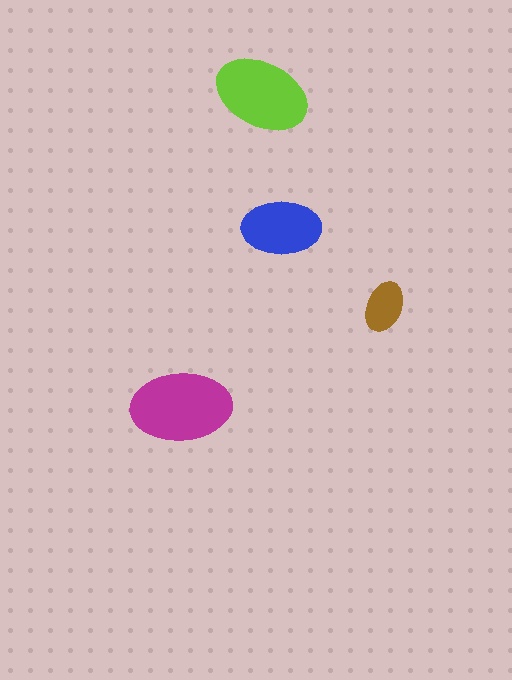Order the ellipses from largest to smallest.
the magenta one, the lime one, the blue one, the brown one.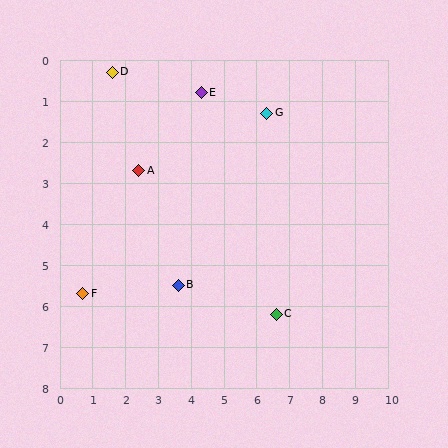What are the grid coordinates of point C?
Point C is at approximately (6.6, 6.2).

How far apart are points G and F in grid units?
Points G and F are about 7.1 grid units apart.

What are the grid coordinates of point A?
Point A is at approximately (2.4, 2.7).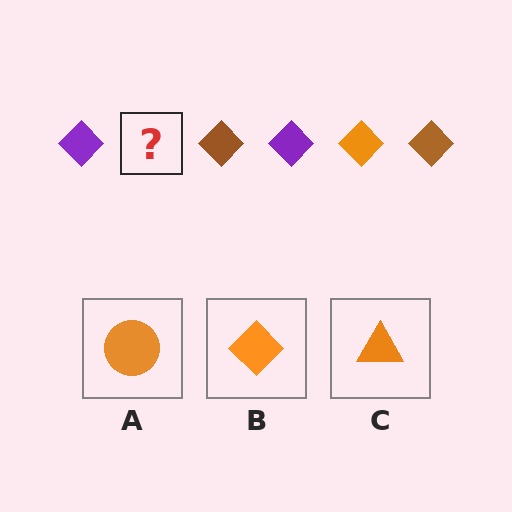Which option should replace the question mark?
Option B.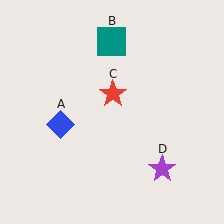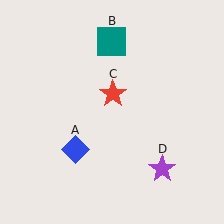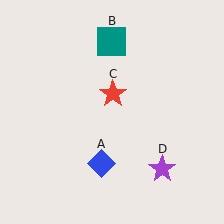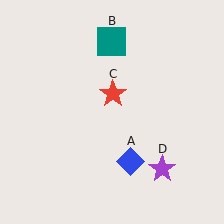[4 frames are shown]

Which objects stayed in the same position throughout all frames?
Teal square (object B) and red star (object C) and purple star (object D) remained stationary.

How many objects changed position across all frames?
1 object changed position: blue diamond (object A).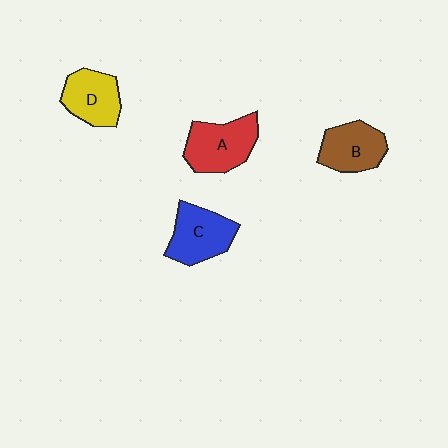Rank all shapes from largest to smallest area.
From largest to smallest: A (red), C (blue), B (brown), D (yellow).